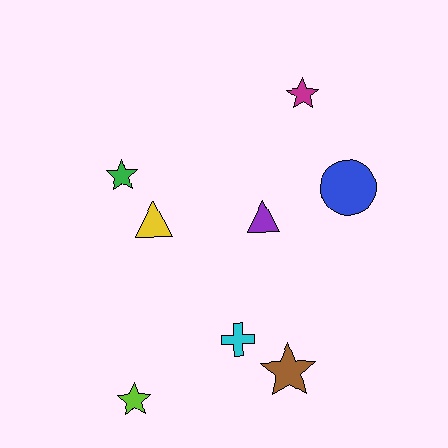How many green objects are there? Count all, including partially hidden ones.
There is 1 green object.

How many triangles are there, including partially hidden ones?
There are 2 triangles.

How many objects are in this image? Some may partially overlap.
There are 8 objects.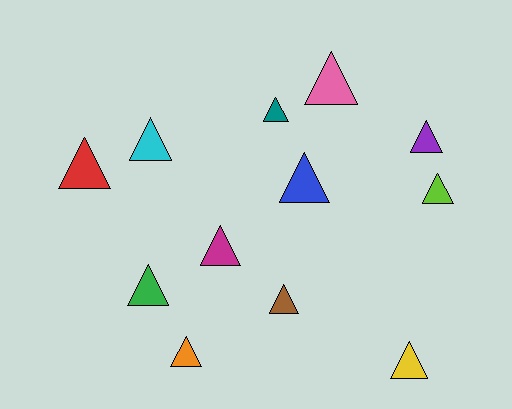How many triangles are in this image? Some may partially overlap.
There are 12 triangles.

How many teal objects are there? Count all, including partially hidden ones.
There is 1 teal object.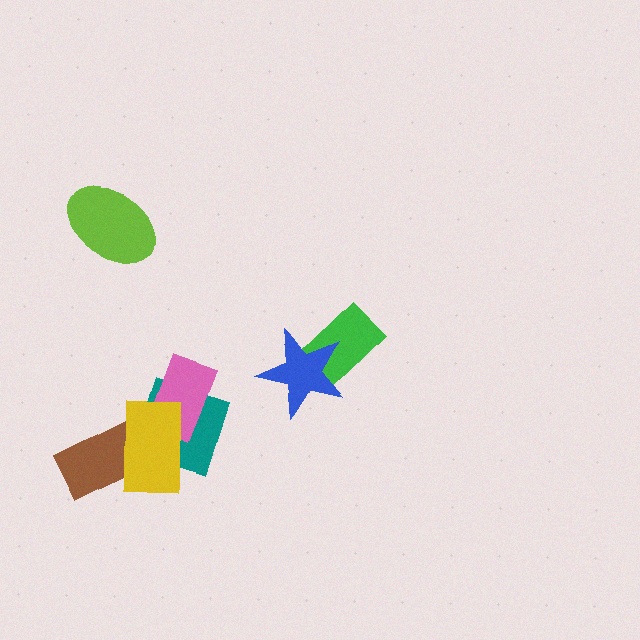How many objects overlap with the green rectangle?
1 object overlaps with the green rectangle.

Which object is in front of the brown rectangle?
The yellow rectangle is in front of the brown rectangle.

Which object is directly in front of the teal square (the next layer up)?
The pink rectangle is directly in front of the teal square.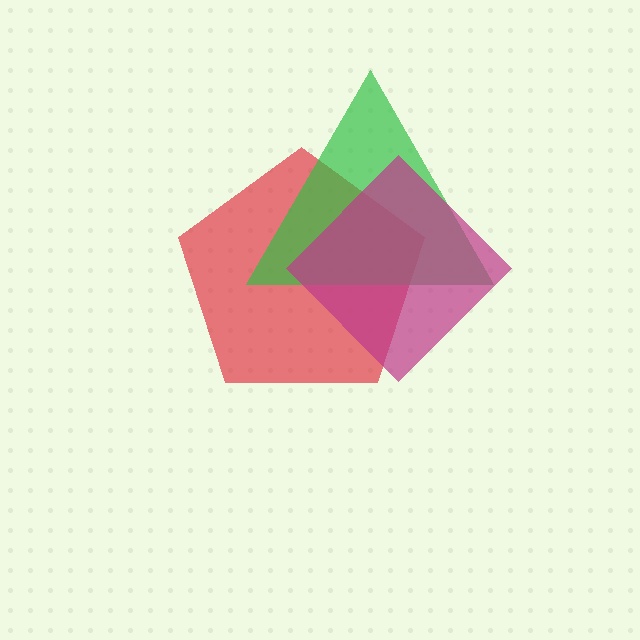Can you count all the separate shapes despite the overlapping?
Yes, there are 3 separate shapes.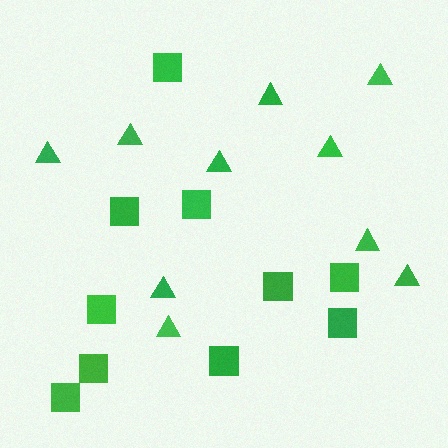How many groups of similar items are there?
There are 2 groups: one group of triangles (10) and one group of squares (10).